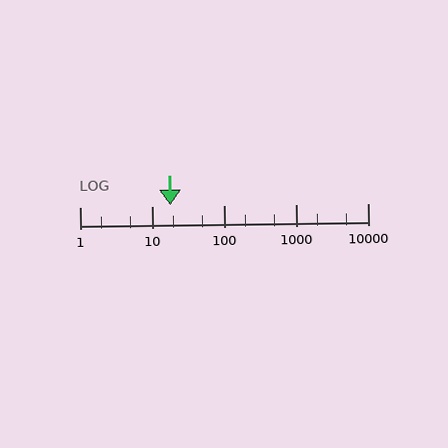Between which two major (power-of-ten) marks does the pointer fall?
The pointer is between 10 and 100.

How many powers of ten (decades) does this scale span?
The scale spans 4 decades, from 1 to 10000.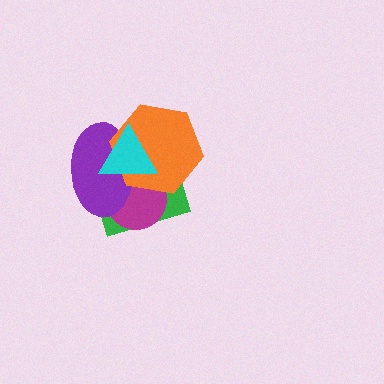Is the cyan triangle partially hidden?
No, no other shape covers it.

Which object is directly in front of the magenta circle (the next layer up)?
The purple ellipse is directly in front of the magenta circle.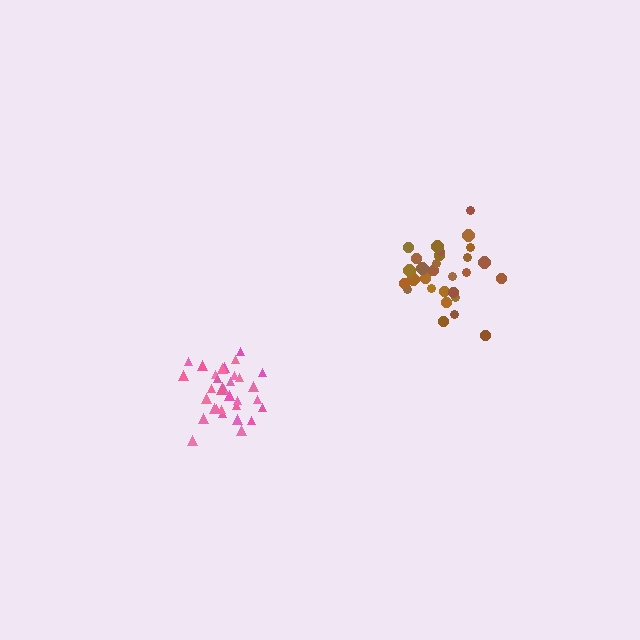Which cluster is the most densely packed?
Pink.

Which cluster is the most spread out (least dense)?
Brown.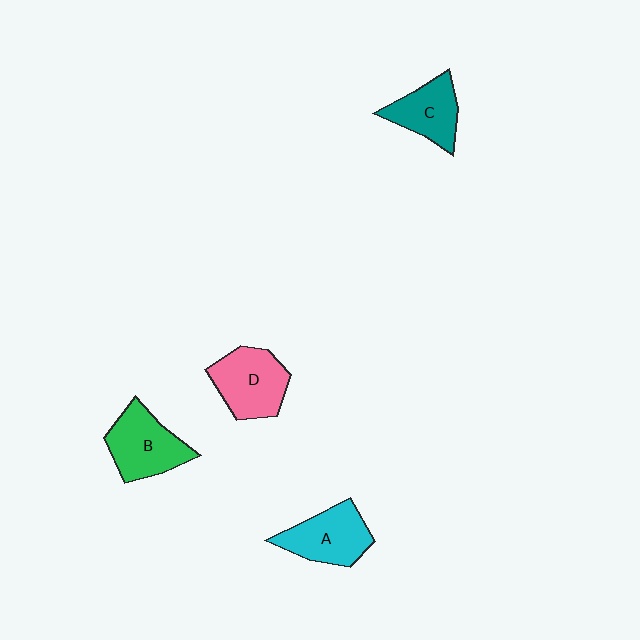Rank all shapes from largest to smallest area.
From largest to smallest: D (pink), B (green), A (cyan), C (teal).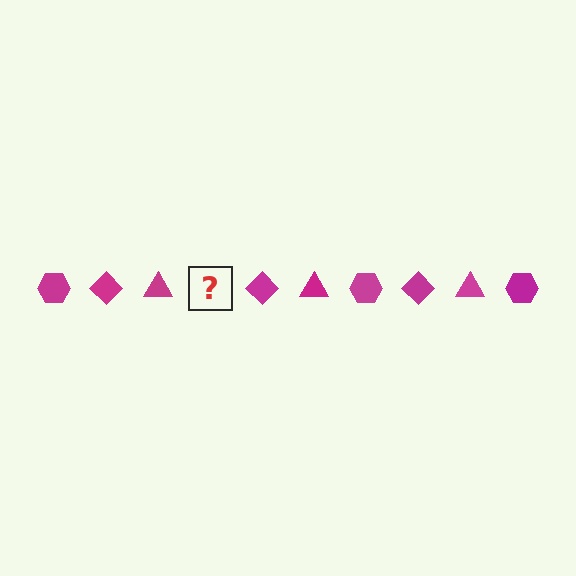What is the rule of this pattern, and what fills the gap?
The rule is that the pattern cycles through hexagon, diamond, triangle shapes in magenta. The gap should be filled with a magenta hexagon.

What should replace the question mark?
The question mark should be replaced with a magenta hexagon.